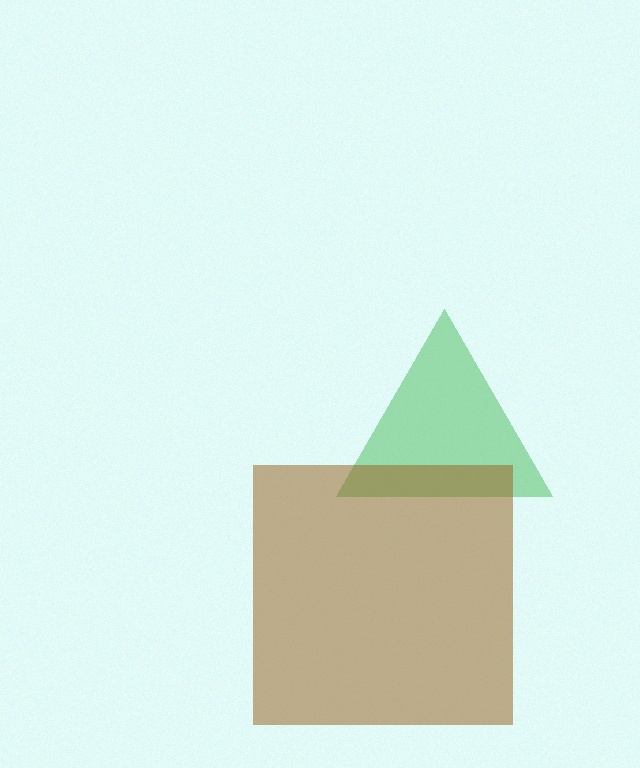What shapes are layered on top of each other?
The layered shapes are: a green triangle, a brown square.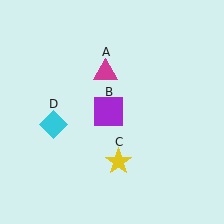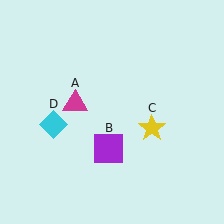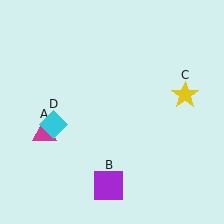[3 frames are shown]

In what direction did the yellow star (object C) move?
The yellow star (object C) moved up and to the right.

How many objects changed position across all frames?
3 objects changed position: magenta triangle (object A), purple square (object B), yellow star (object C).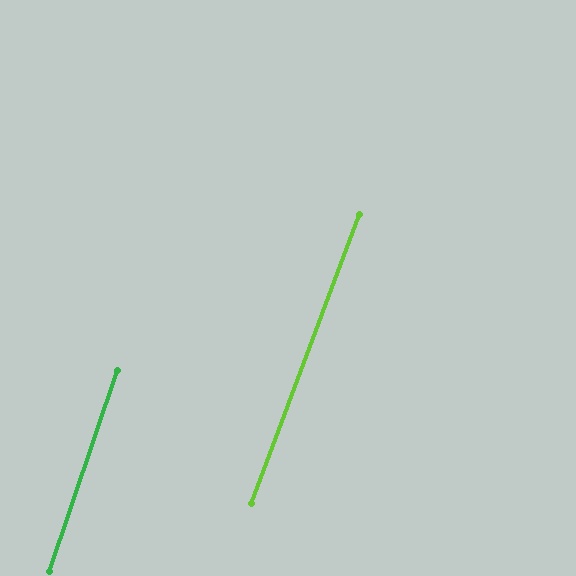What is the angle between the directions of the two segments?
Approximately 2 degrees.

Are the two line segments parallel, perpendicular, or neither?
Parallel — their directions differ by only 2.0°.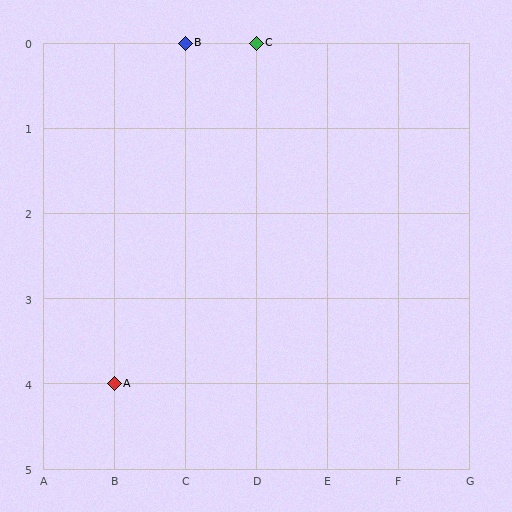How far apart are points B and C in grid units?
Points B and C are 1 column apart.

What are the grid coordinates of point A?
Point A is at grid coordinates (B, 4).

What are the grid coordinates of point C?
Point C is at grid coordinates (D, 0).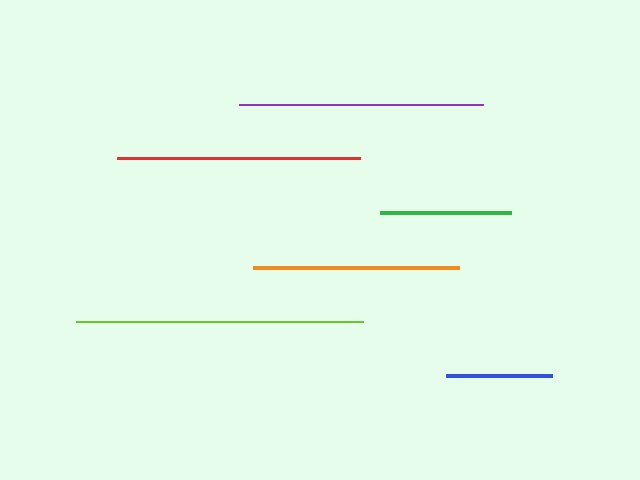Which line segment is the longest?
The lime line is the longest at approximately 288 pixels.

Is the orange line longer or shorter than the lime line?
The lime line is longer than the orange line.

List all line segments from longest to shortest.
From longest to shortest: lime, red, purple, orange, green, blue.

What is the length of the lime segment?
The lime segment is approximately 288 pixels long.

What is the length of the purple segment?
The purple segment is approximately 243 pixels long.